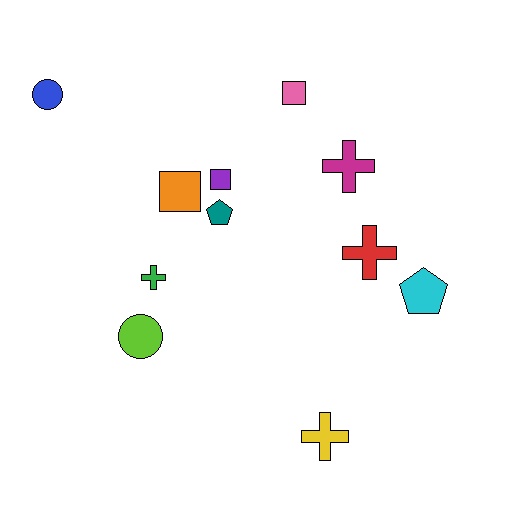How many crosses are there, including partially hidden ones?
There are 4 crosses.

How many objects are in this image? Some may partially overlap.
There are 11 objects.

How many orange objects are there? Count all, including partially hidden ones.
There is 1 orange object.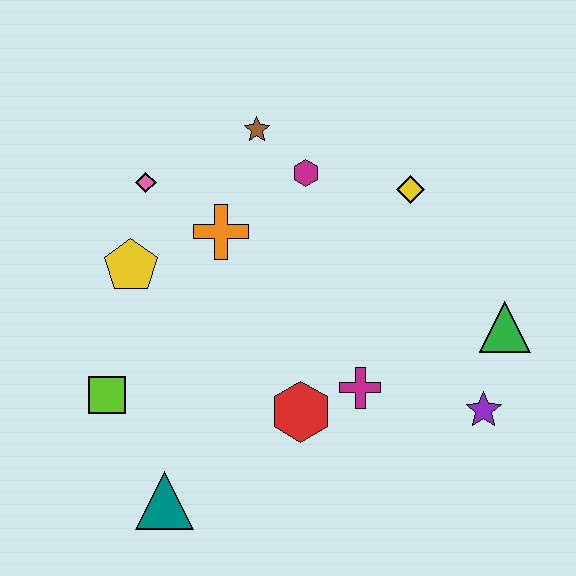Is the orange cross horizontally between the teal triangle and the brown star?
Yes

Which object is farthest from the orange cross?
The purple star is farthest from the orange cross.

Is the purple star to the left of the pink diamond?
No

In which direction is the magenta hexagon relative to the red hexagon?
The magenta hexagon is above the red hexagon.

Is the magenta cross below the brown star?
Yes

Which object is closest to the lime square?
The teal triangle is closest to the lime square.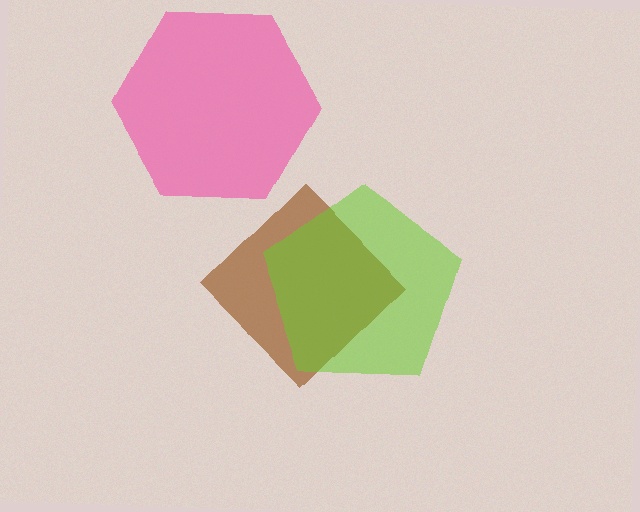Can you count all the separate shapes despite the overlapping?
Yes, there are 3 separate shapes.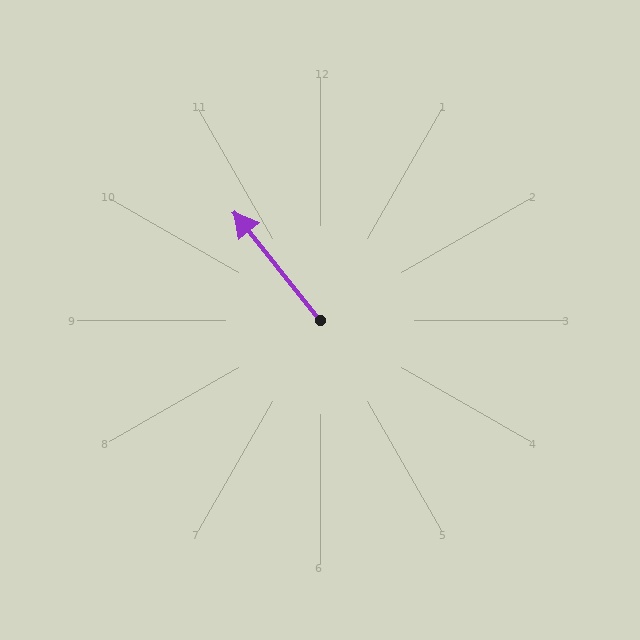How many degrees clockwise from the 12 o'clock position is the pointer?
Approximately 321 degrees.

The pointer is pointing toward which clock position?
Roughly 11 o'clock.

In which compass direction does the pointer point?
Northwest.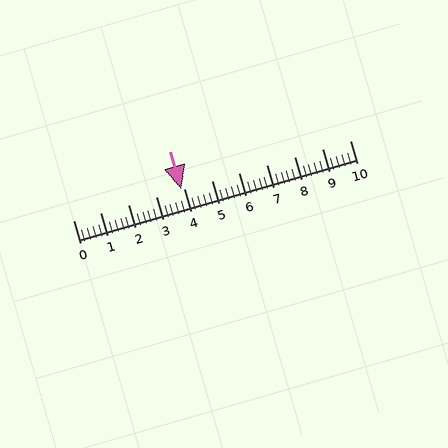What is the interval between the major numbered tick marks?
The major tick marks are spaced 1 units apart.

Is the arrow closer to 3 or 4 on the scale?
The arrow is closer to 4.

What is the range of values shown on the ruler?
The ruler shows values from 0 to 10.